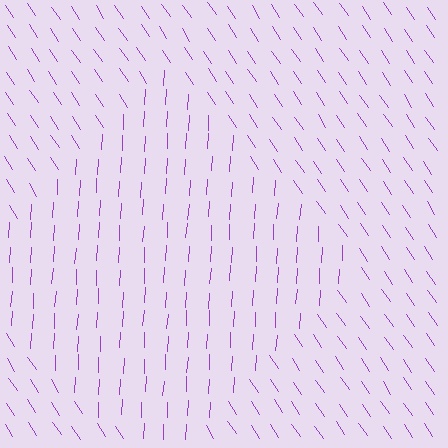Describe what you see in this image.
The image is filled with small purple line segments. A diamond region in the image has lines oriented differently from the surrounding lines, creating a visible texture boundary.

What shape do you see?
I see a diamond.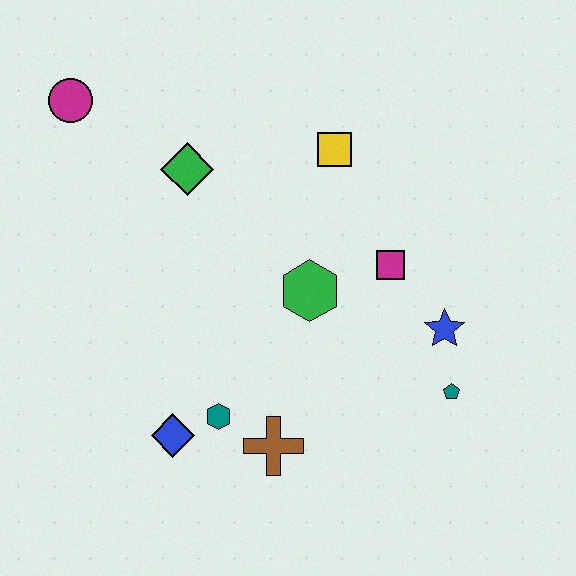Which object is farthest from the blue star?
The magenta circle is farthest from the blue star.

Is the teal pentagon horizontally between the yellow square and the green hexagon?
No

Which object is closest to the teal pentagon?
The blue star is closest to the teal pentagon.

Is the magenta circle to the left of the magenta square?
Yes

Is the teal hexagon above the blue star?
No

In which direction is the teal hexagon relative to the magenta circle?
The teal hexagon is below the magenta circle.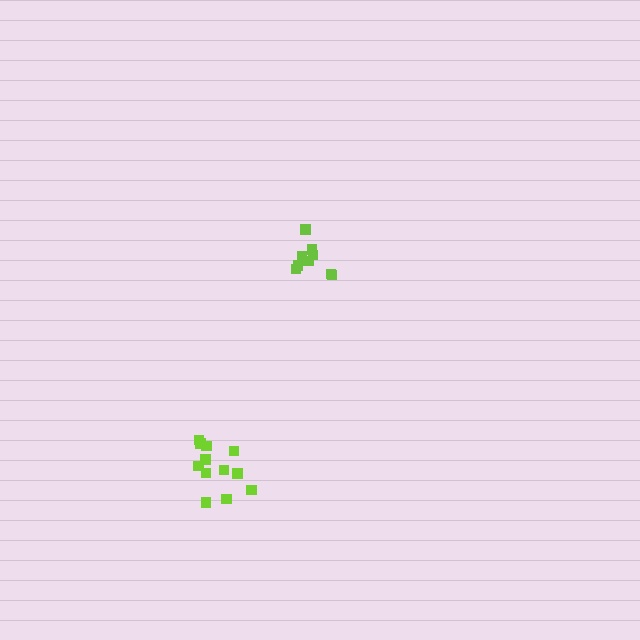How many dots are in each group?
Group 1: 12 dots, Group 2: 9 dots (21 total).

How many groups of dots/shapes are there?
There are 2 groups.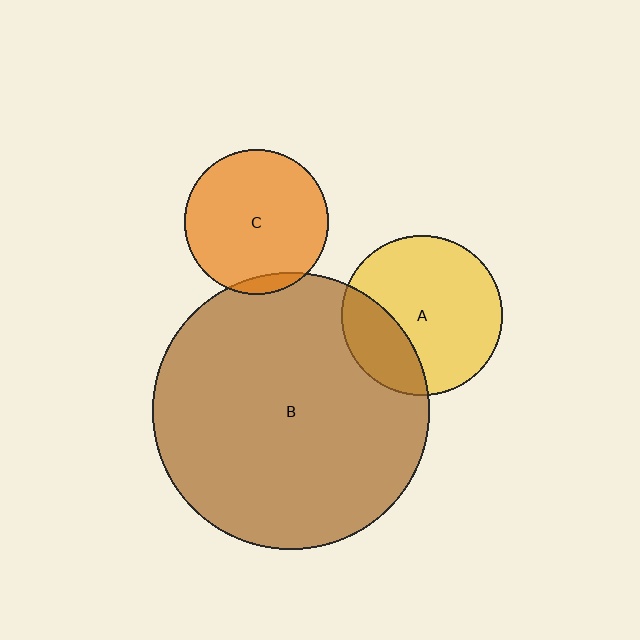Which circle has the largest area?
Circle B (brown).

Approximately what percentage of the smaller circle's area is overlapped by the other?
Approximately 25%.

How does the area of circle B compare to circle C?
Approximately 3.7 times.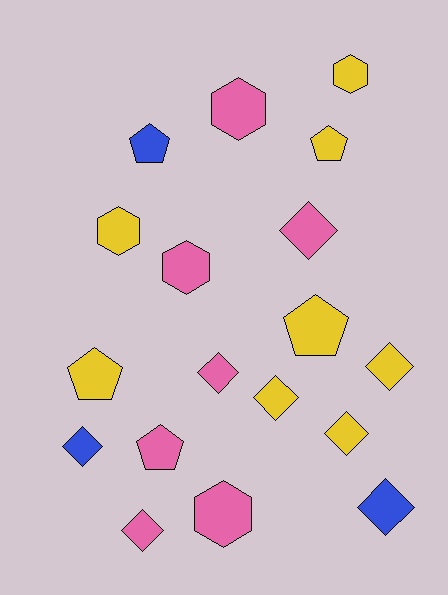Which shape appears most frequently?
Diamond, with 8 objects.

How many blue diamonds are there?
There are 2 blue diamonds.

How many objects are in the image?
There are 18 objects.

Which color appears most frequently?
Yellow, with 8 objects.